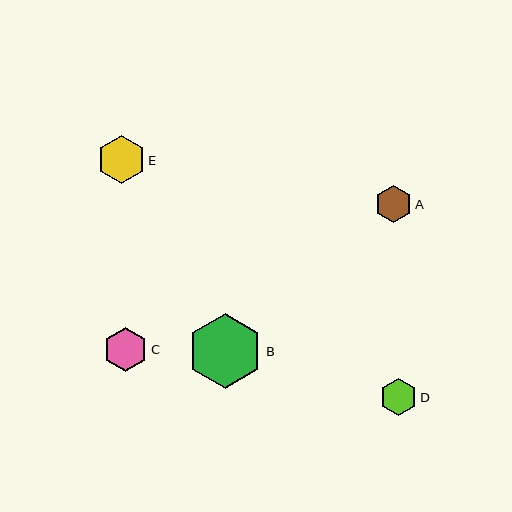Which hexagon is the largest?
Hexagon B is the largest with a size of approximately 75 pixels.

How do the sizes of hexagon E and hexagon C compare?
Hexagon E and hexagon C are approximately the same size.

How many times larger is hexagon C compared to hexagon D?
Hexagon C is approximately 1.2 times the size of hexagon D.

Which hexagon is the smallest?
Hexagon A is the smallest with a size of approximately 37 pixels.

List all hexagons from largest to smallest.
From largest to smallest: B, E, C, D, A.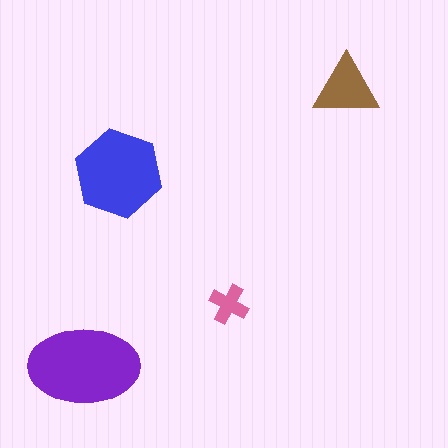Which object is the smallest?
The pink cross.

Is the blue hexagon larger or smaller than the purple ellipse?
Smaller.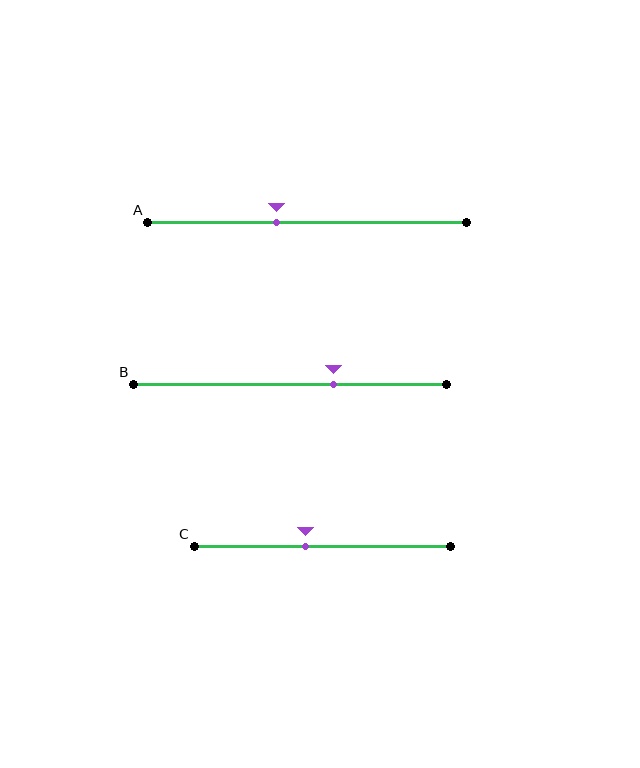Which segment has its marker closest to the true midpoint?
Segment C has its marker closest to the true midpoint.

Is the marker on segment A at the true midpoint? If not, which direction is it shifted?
No, the marker on segment A is shifted to the left by about 10% of the segment length.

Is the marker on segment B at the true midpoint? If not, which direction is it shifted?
No, the marker on segment B is shifted to the right by about 14% of the segment length.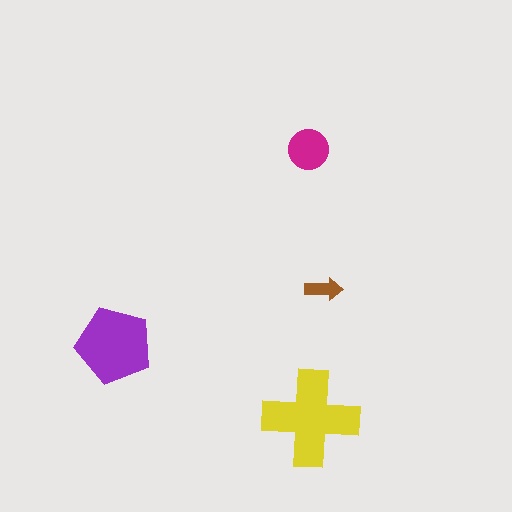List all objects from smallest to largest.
The brown arrow, the magenta circle, the purple pentagon, the yellow cross.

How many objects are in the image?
There are 4 objects in the image.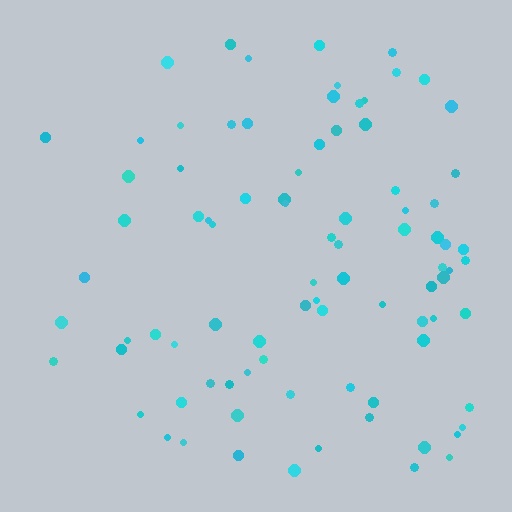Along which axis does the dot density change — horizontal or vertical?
Horizontal.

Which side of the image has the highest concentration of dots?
The right.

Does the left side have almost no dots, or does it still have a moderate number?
Still a moderate number, just noticeably fewer than the right.